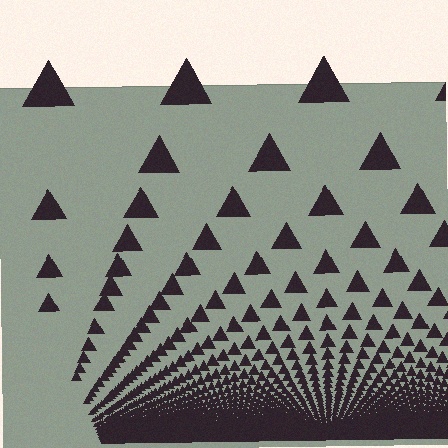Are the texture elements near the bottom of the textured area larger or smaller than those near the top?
Smaller. The gradient is inverted — elements near the bottom are smaller and denser.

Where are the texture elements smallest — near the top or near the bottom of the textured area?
Near the bottom.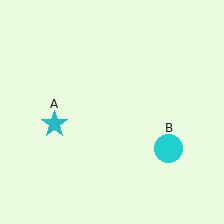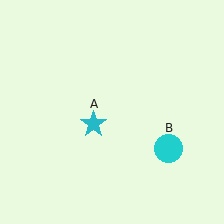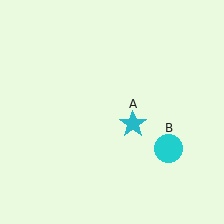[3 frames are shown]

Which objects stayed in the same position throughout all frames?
Cyan circle (object B) remained stationary.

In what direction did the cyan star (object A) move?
The cyan star (object A) moved right.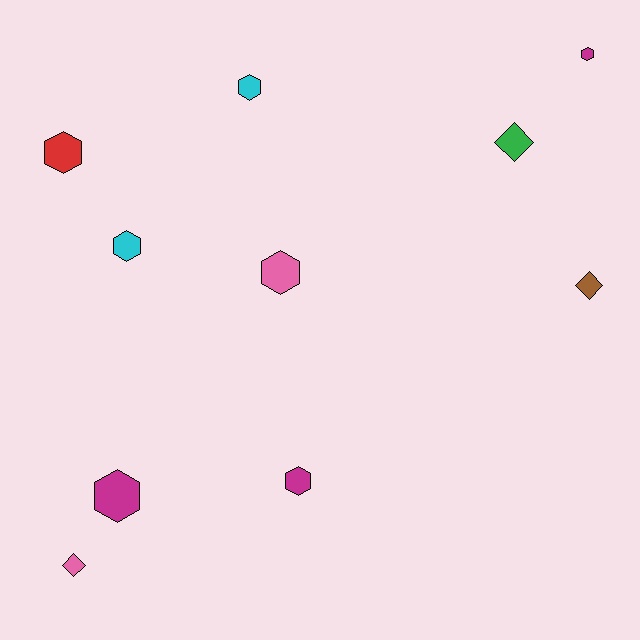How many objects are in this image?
There are 10 objects.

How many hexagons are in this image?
There are 7 hexagons.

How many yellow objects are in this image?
There are no yellow objects.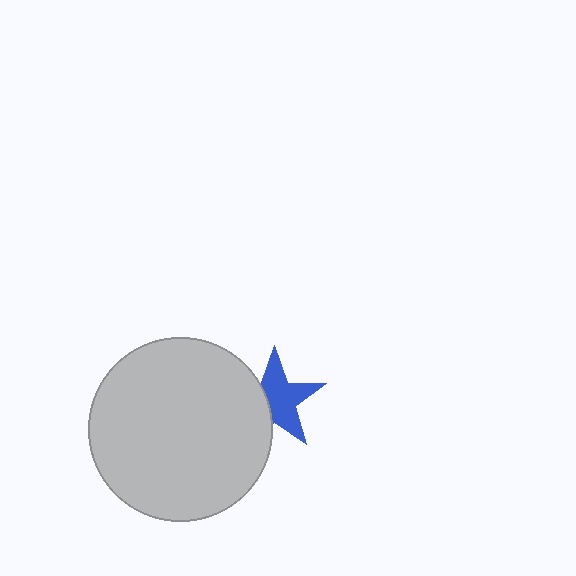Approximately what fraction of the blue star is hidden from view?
Roughly 36% of the blue star is hidden behind the light gray circle.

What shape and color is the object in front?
The object in front is a light gray circle.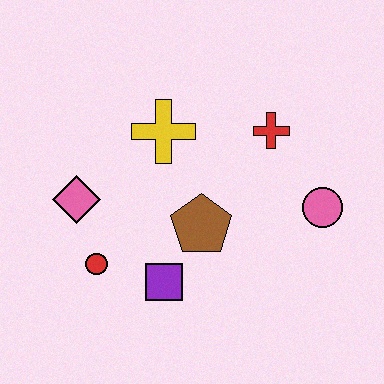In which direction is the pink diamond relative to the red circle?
The pink diamond is above the red circle.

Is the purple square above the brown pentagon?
No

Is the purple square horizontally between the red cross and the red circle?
Yes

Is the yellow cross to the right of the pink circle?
No